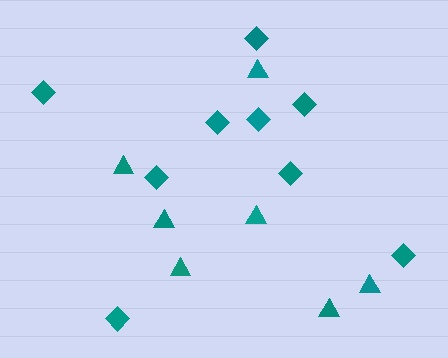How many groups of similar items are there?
There are 2 groups: one group of diamonds (9) and one group of triangles (7).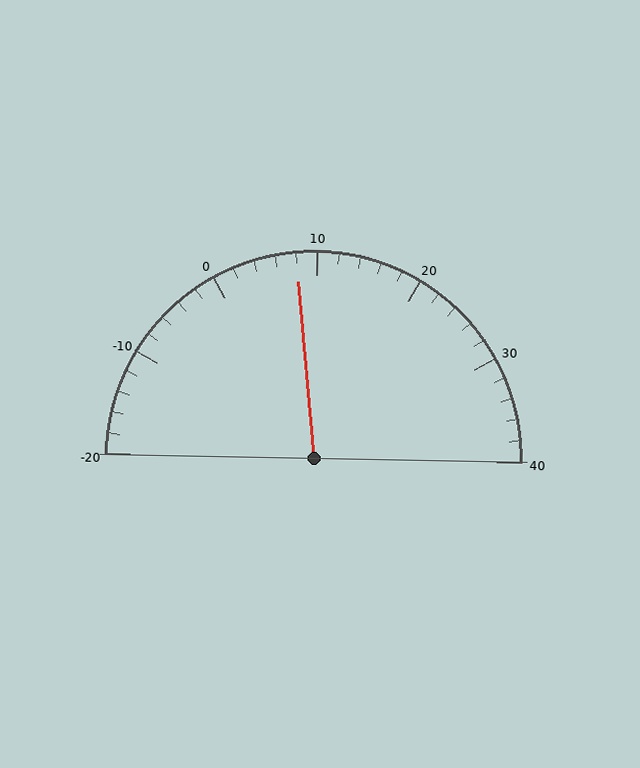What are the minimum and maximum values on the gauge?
The gauge ranges from -20 to 40.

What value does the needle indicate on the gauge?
The needle indicates approximately 8.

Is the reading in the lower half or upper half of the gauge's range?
The reading is in the lower half of the range (-20 to 40).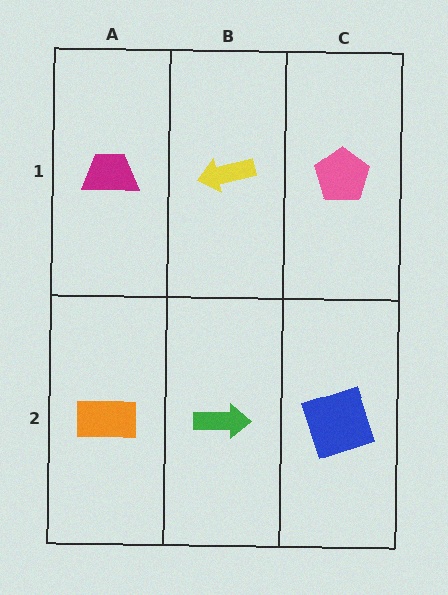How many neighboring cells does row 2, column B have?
3.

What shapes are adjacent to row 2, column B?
A yellow arrow (row 1, column B), an orange rectangle (row 2, column A), a blue square (row 2, column C).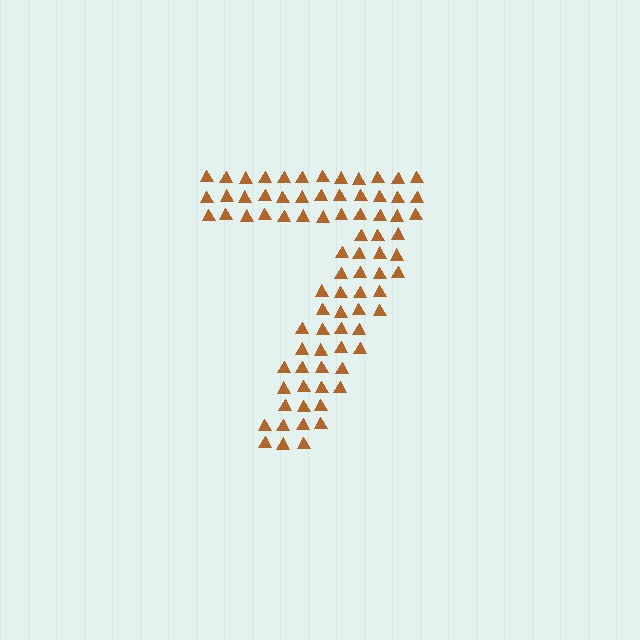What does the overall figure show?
The overall figure shows the digit 7.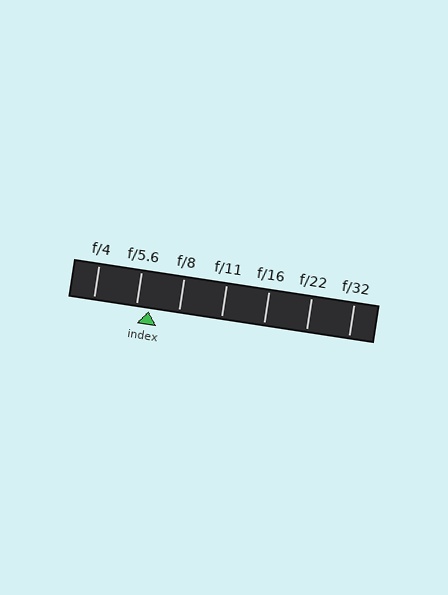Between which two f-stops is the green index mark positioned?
The index mark is between f/5.6 and f/8.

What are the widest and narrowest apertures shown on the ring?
The widest aperture shown is f/4 and the narrowest is f/32.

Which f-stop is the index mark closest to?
The index mark is closest to f/5.6.